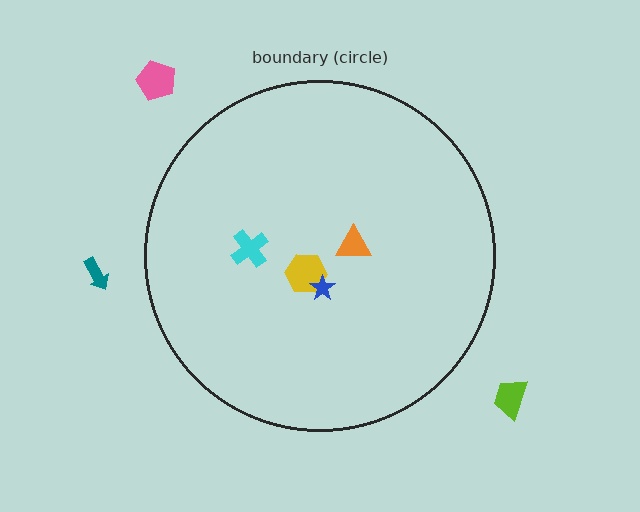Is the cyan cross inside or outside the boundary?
Inside.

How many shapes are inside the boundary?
4 inside, 3 outside.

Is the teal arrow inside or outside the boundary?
Outside.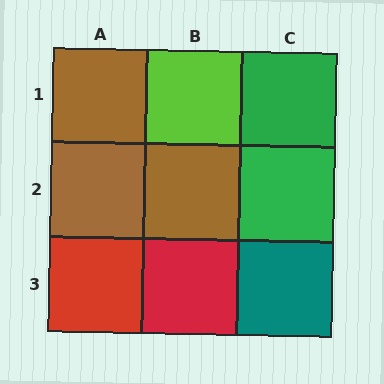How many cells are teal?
1 cell is teal.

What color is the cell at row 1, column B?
Lime.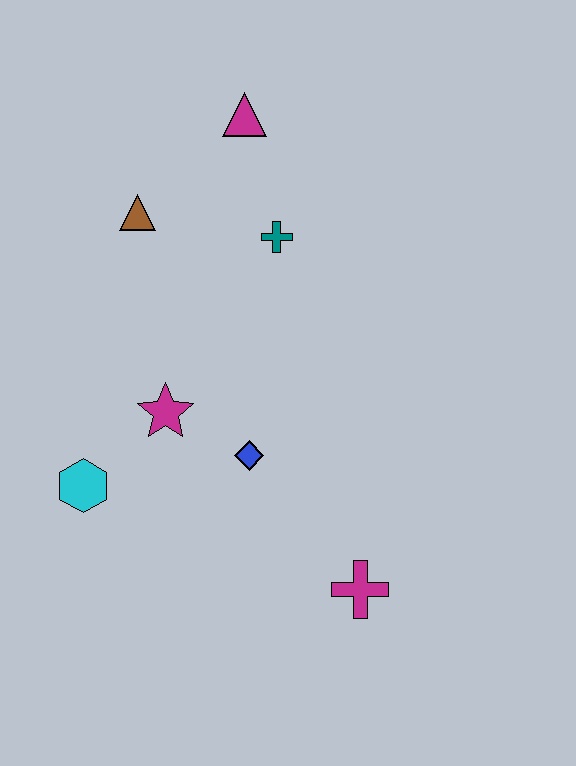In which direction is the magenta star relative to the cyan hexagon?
The magenta star is to the right of the cyan hexagon.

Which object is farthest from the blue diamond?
The magenta triangle is farthest from the blue diamond.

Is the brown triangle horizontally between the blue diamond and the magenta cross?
No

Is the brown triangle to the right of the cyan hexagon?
Yes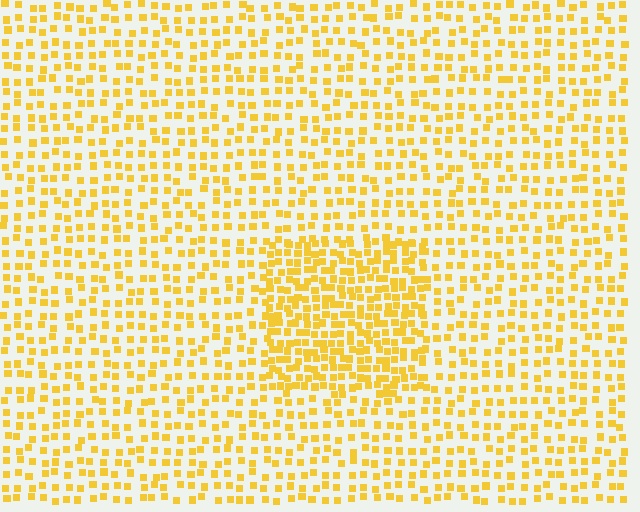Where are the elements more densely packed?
The elements are more densely packed inside the rectangle boundary.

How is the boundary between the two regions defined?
The boundary is defined by a change in element density (approximately 1.9x ratio). All elements are the same color, size, and shape.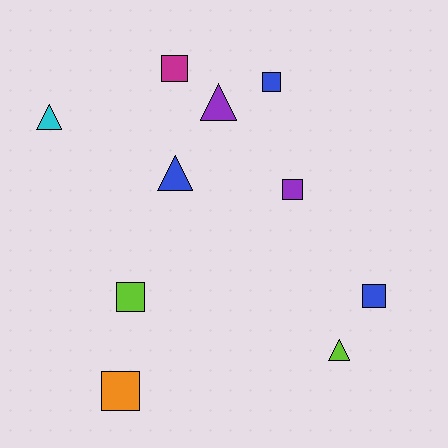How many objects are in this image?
There are 10 objects.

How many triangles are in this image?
There are 4 triangles.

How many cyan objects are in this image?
There is 1 cyan object.